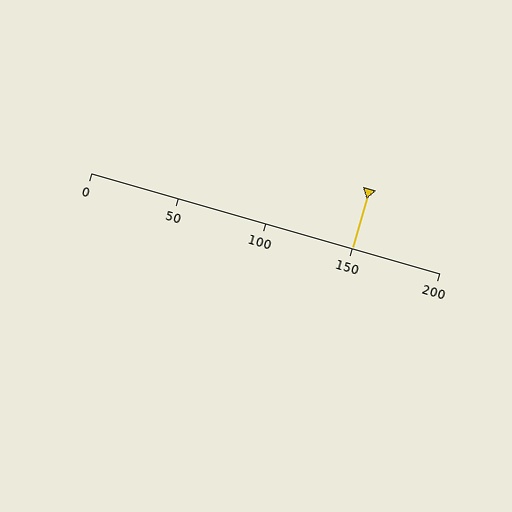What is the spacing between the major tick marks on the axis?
The major ticks are spaced 50 apart.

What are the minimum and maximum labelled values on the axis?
The axis runs from 0 to 200.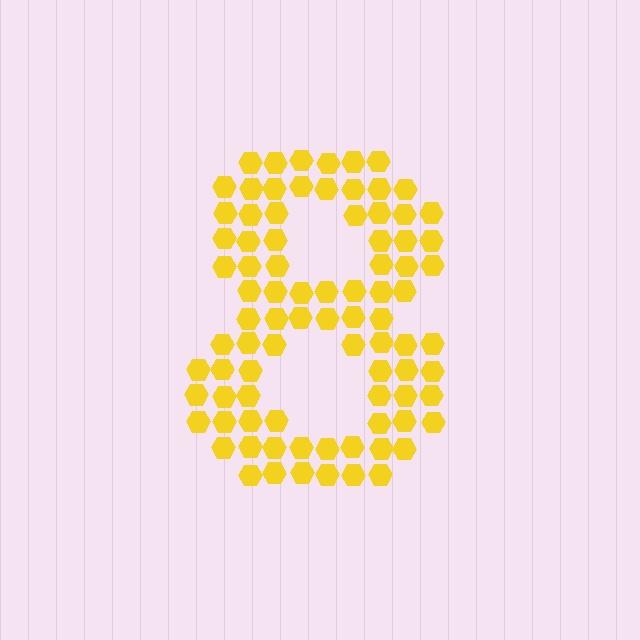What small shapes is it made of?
It is made of small hexagons.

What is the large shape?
The large shape is the digit 8.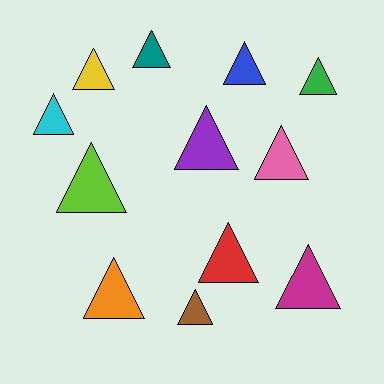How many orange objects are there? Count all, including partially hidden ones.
There is 1 orange object.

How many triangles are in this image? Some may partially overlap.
There are 12 triangles.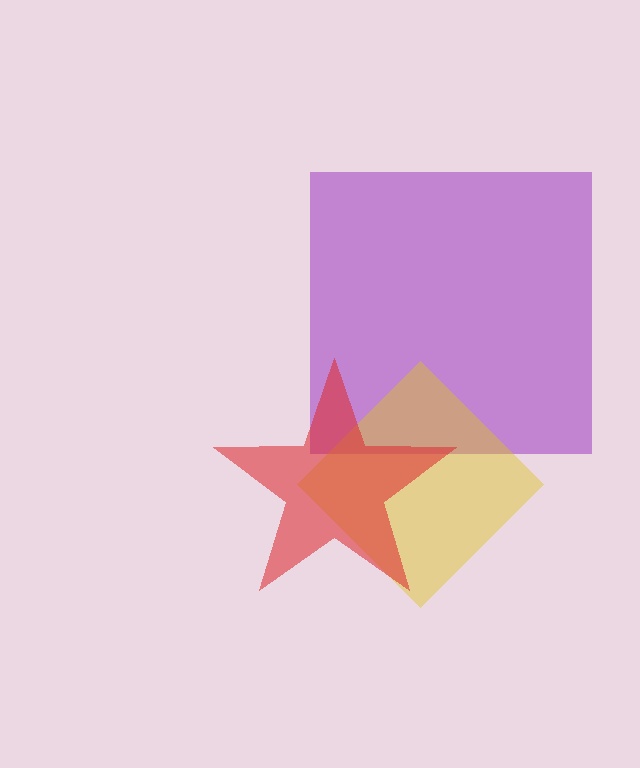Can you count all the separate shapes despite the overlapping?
Yes, there are 3 separate shapes.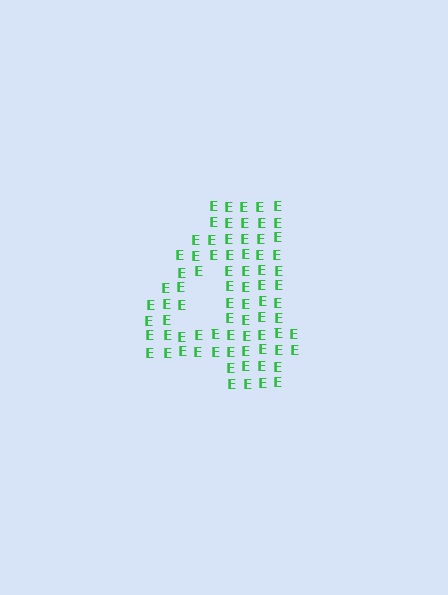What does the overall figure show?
The overall figure shows the digit 4.